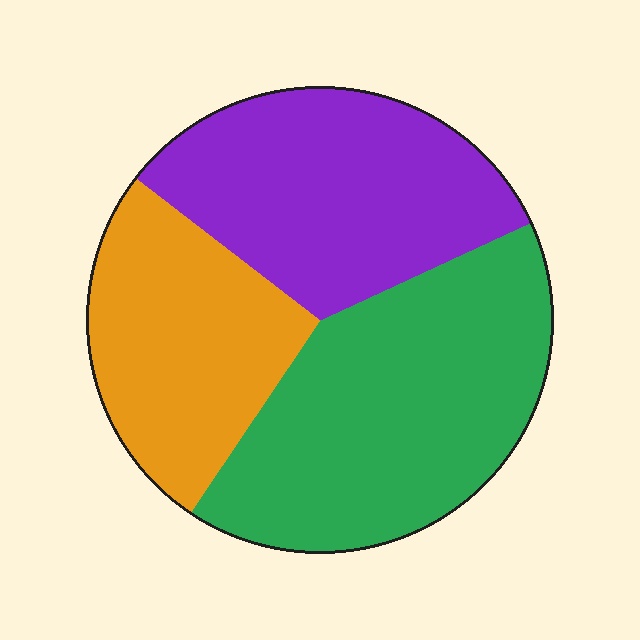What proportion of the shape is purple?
Purple takes up about one third (1/3) of the shape.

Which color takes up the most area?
Green, at roughly 40%.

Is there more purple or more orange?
Purple.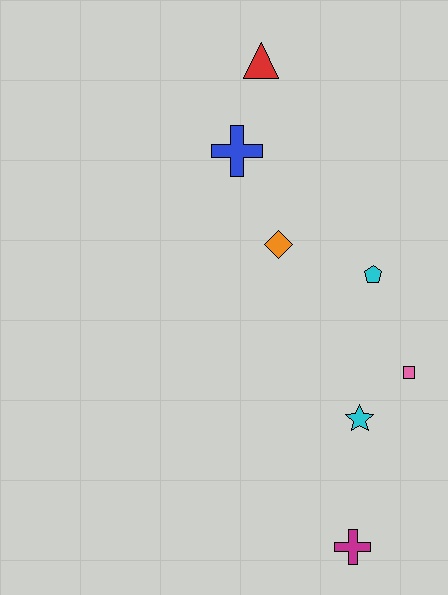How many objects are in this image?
There are 7 objects.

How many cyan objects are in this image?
There are 2 cyan objects.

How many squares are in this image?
There is 1 square.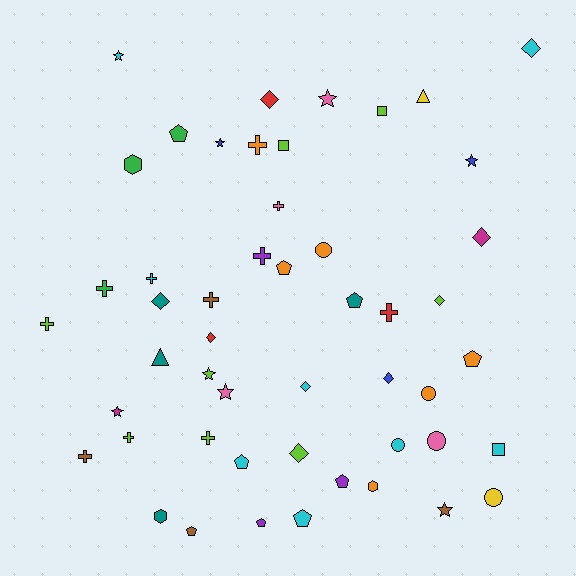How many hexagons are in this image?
There are 3 hexagons.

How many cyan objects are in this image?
There are 8 cyan objects.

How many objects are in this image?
There are 50 objects.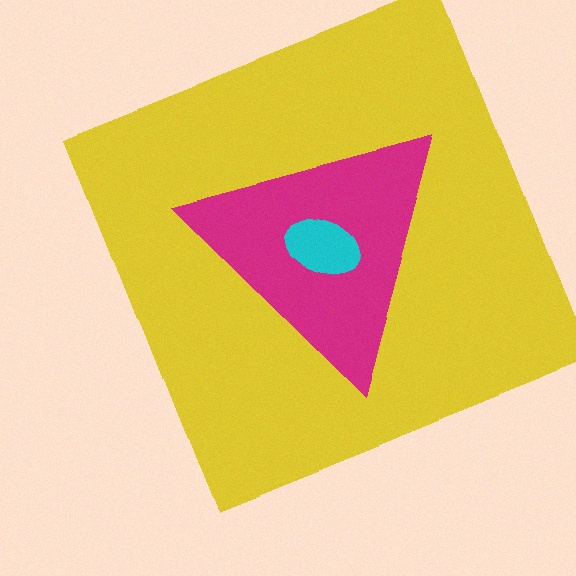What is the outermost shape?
The yellow square.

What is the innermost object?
The cyan ellipse.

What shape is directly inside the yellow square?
The magenta triangle.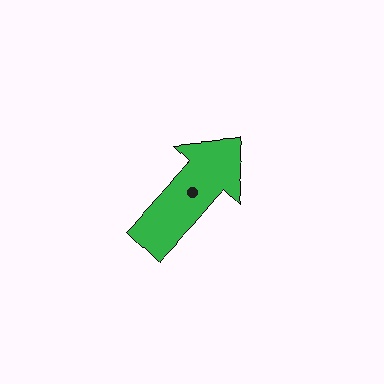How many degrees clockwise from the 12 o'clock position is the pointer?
Approximately 44 degrees.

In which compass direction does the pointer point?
Northeast.